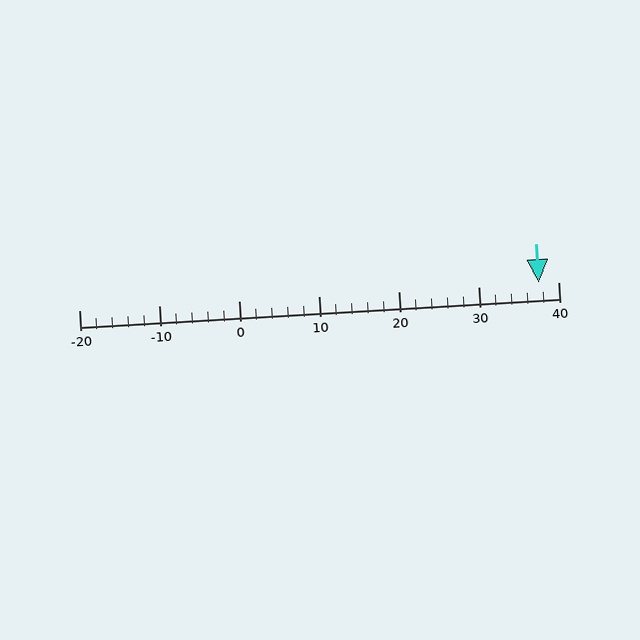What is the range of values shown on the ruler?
The ruler shows values from -20 to 40.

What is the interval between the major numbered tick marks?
The major tick marks are spaced 10 units apart.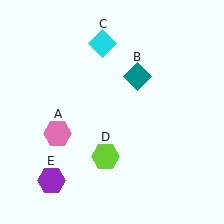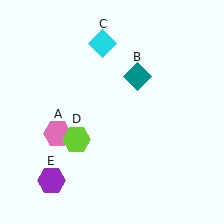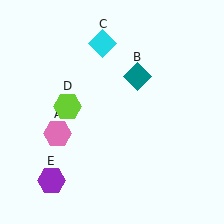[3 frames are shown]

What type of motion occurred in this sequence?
The lime hexagon (object D) rotated clockwise around the center of the scene.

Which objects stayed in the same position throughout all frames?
Pink hexagon (object A) and teal diamond (object B) and cyan diamond (object C) and purple hexagon (object E) remained stationary.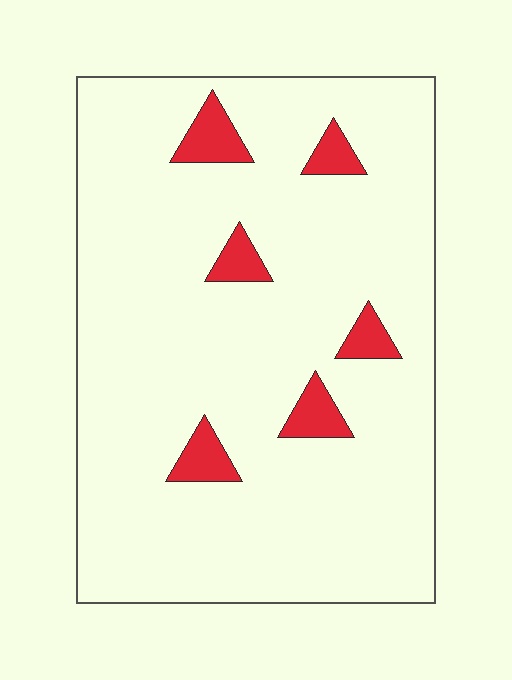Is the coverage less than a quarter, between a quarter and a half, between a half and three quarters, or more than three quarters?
Less than a quarter.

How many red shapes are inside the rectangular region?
6.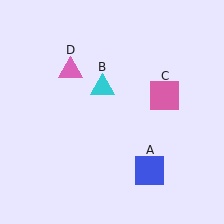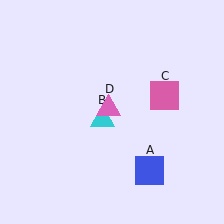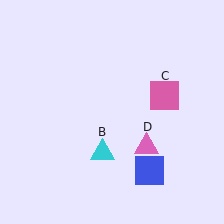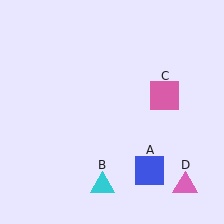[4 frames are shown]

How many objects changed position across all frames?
2 objects changed position: cyan triangle (object B), pink triangle (object D).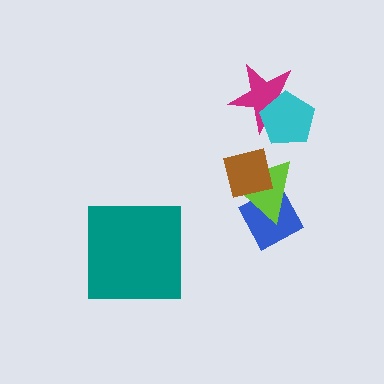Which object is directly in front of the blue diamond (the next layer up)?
The lime triangle is directly in front of the blue diamond.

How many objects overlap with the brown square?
2 objects overlap with the brown square.